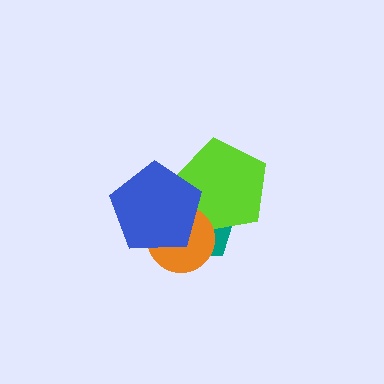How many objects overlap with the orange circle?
3 objects overlap with the orange circle.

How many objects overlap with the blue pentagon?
3 objects overlap with the blue pentagon.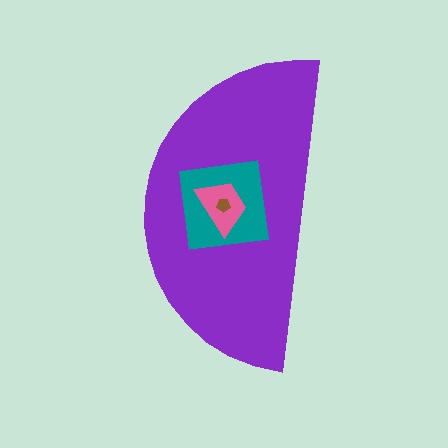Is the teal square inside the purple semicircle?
Yes.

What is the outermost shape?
The purple semicircle.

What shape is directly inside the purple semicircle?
The teal square.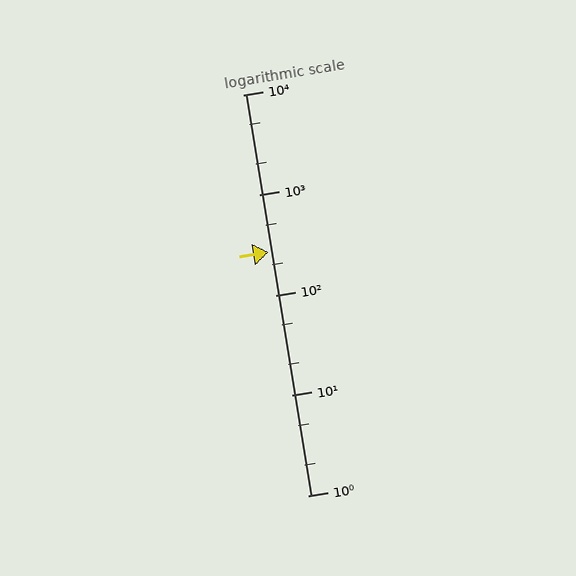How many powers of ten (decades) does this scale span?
The scale spans 4 decades, from 1 to 10000.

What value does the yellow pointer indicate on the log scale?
The pointer indicates approximately 270.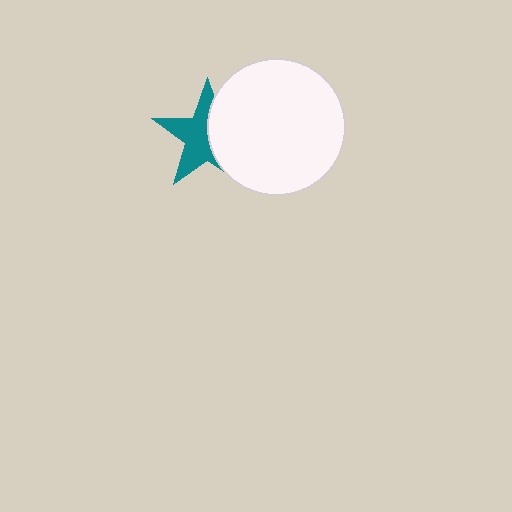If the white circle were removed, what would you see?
You would see the complete teal star.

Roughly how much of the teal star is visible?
About half of it is visible (roughly 55%).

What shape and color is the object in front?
The object in front is a white circle.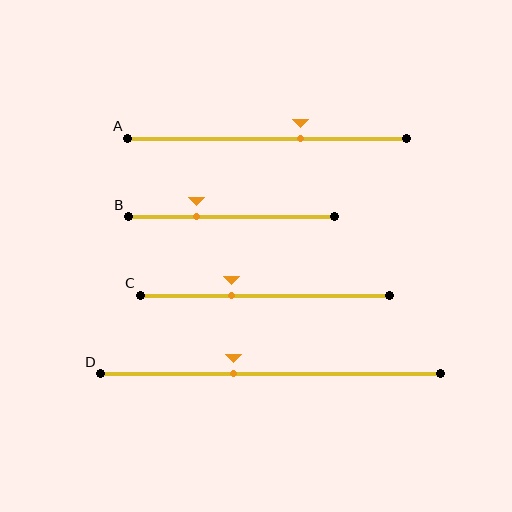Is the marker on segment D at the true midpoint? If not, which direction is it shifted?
No, the marker on segment D is shifted to the left by about 11% of the segment length.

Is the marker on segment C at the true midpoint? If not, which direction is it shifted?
No, the marker on segment C is shifted to the left by about 13% of the segment length.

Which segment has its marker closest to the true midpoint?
Segment D has its marker closest to the true midpoint.